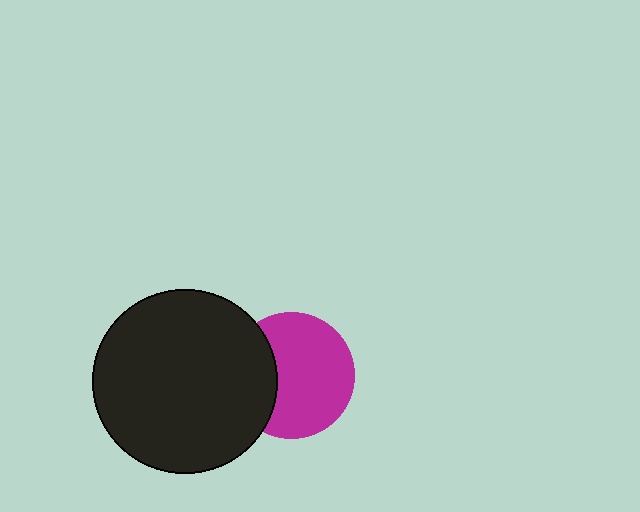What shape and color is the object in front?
The object in front is a black circle.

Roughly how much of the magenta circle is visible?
Most of it is visible (roughly 70%).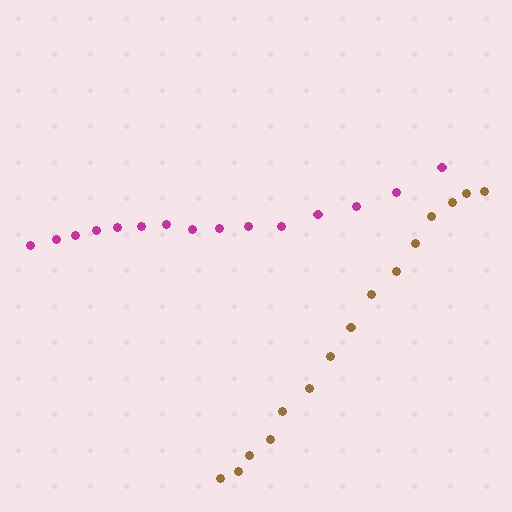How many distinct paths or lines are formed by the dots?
There are 2 distinct paths.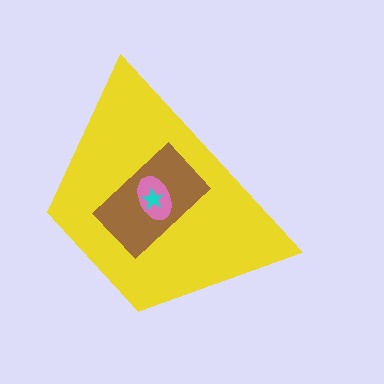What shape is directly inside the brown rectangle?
The pink ellipse.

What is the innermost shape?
The cyan star.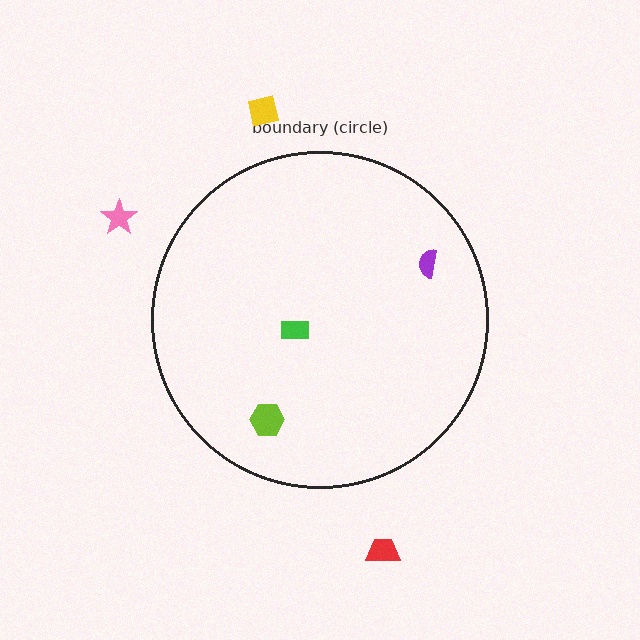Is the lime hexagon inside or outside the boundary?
Inside.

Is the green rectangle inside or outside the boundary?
Inside.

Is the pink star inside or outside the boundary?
Outside.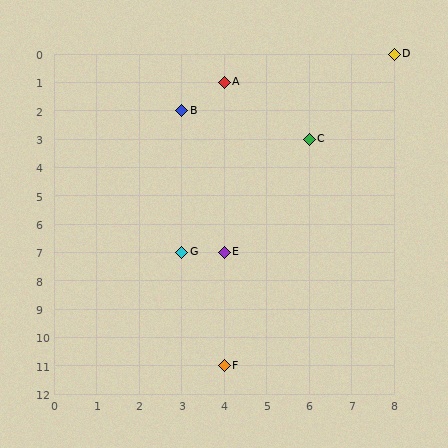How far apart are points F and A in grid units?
Points F and A are 10 rows apart.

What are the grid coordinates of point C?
Point C is at grid coordinates (6, 3).